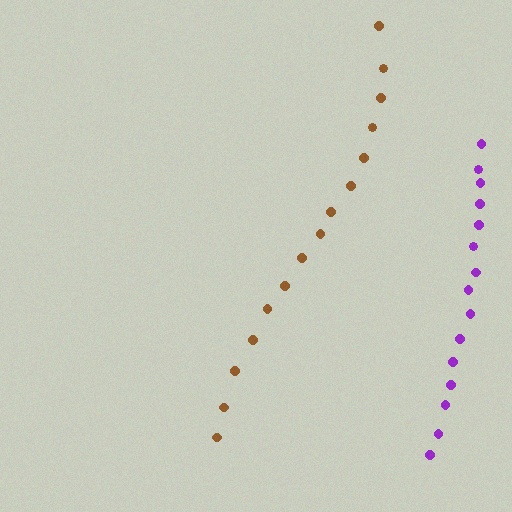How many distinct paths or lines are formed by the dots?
There are 2 distinct paths.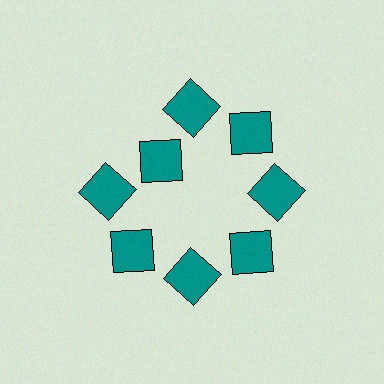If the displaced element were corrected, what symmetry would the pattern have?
It would have 8-fold rotational symmetry — the pattern would map onto itself every 45 degrees.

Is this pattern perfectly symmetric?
No. The 8 teal squares are arranged in a ring, but one element near the 10 o'clock position is pulled inward toward the center, breaking the 8-fold rotational symmetry.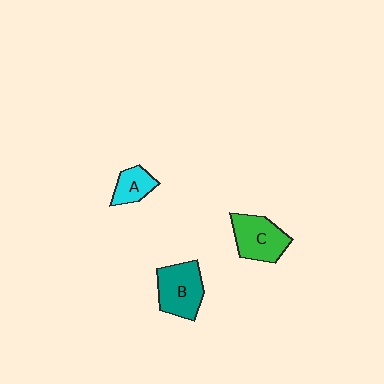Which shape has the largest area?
Shape B (teal).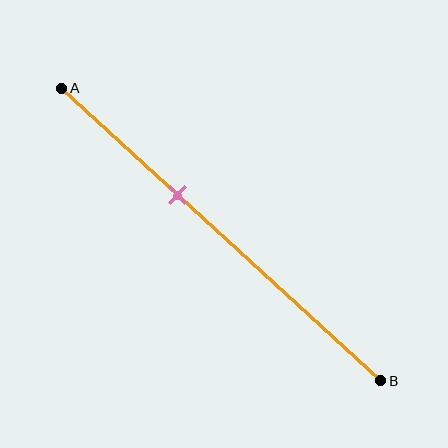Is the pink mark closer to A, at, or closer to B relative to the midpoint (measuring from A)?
The pink mark is closer to point A than the midpoint of segment AB.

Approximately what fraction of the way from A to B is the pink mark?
The pink mark is approximately 35% of the way from A to B.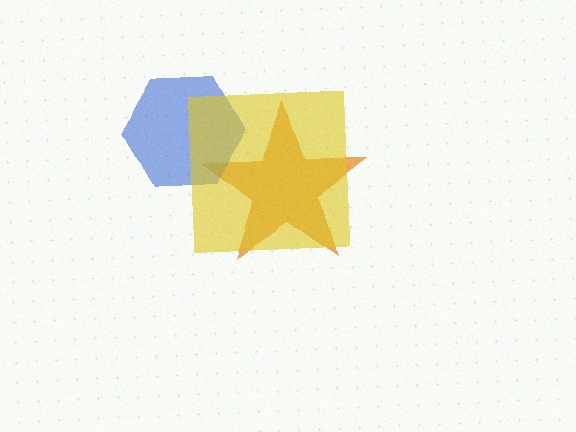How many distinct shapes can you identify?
There are 3 distinct shapes: an orange star, a blue hexagon, a yellow square.